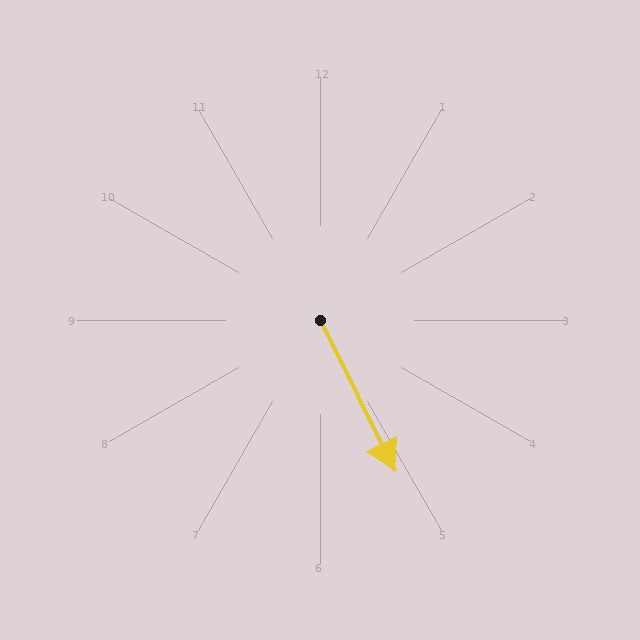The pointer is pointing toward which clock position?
Roughly 5 o'clock.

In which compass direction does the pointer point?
Southeast.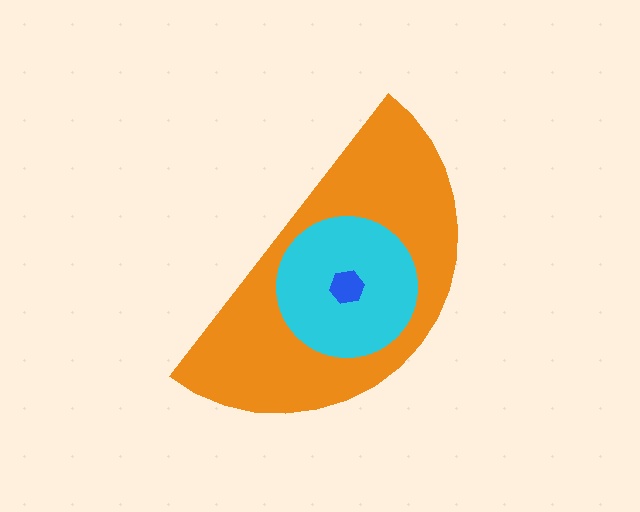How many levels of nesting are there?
3.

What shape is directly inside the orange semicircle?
The cyan circle.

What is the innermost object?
The blue hexagon.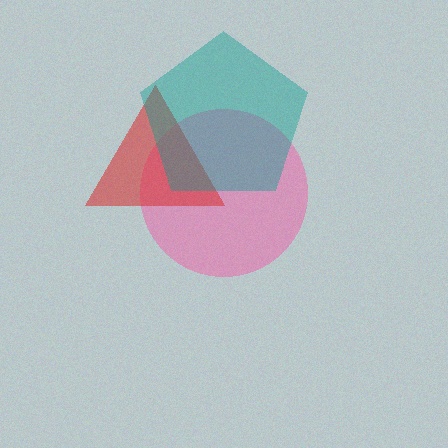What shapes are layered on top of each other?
The layered shapes are: a pink circle, a red triangle, a teal pentagon.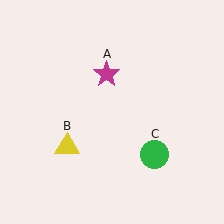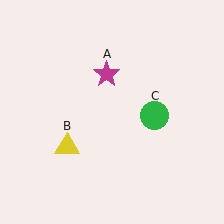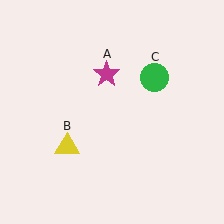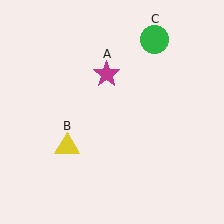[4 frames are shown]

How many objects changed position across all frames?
1 object changed position: green circle (object C).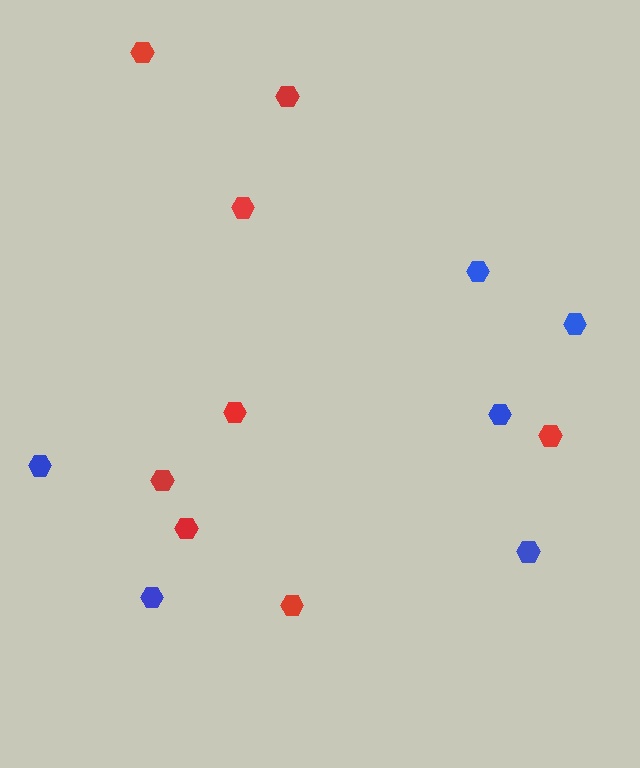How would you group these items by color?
There are 2 groups: one group of blue hexagons (6) and one group of red hexagons (8).